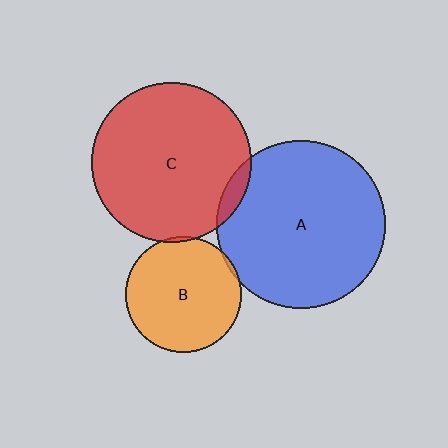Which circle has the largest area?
Circle A (blue).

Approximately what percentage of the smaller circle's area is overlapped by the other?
Approximately 5%.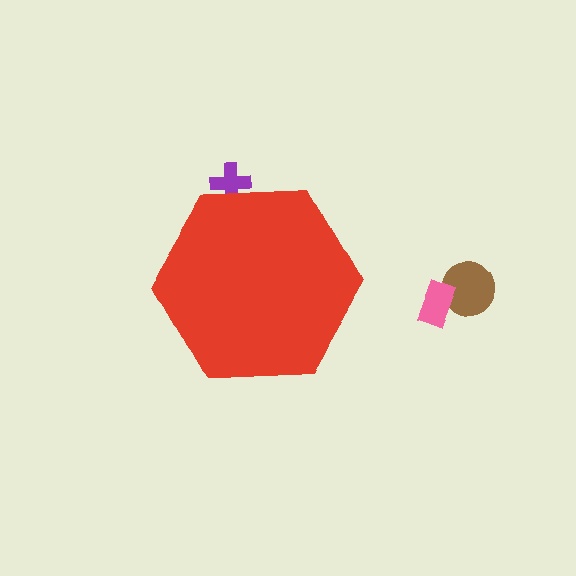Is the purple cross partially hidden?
Yes, the purple cross is partially hidden behind the red hexagon.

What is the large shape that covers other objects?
A red hexagon.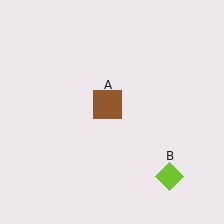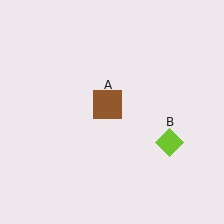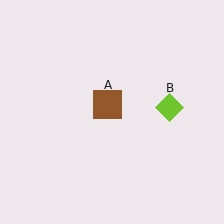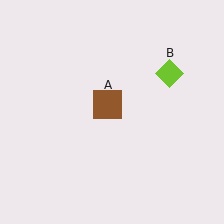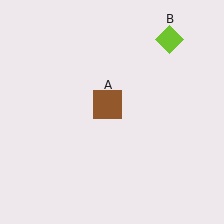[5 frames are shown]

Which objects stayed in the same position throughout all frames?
Brown square (object A) remained stationary.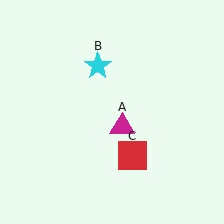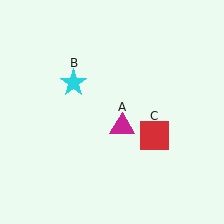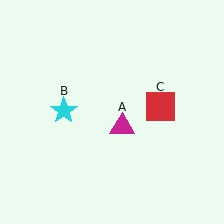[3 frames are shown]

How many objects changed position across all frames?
2 objects changed position: cyan star (object B), red square (object C).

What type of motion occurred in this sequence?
The cyan star (object B), red square (object C) rotated counterclockwise around the center of the scene.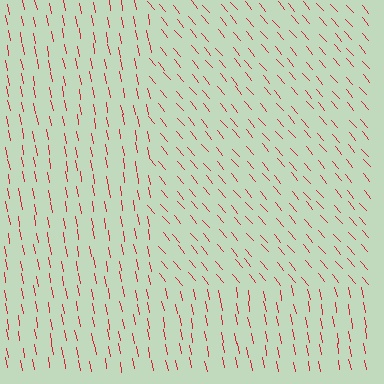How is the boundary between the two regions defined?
The boundary is defined purely by a change in line orientation (approximately 30 degrees difference). All lines are the same color and thickness.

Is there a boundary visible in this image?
Yes, there is a texture boundary formed by a change in line orientation.